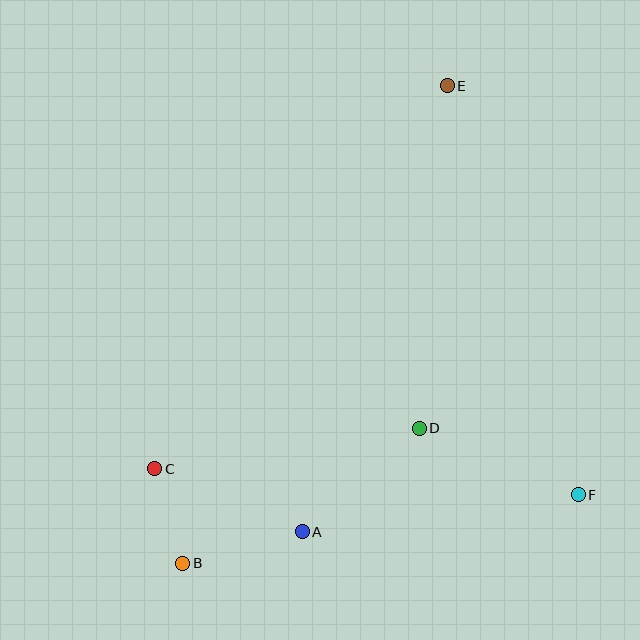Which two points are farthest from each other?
Points B and E are farthest from each other.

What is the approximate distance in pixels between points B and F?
The distance between B and F is approximately 401 pixels.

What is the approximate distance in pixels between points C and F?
The distance between C and F is approximately 425 pixels.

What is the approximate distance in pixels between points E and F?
The distance between E and F is approximately 430 pixels.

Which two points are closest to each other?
Points B and C are closest to each other.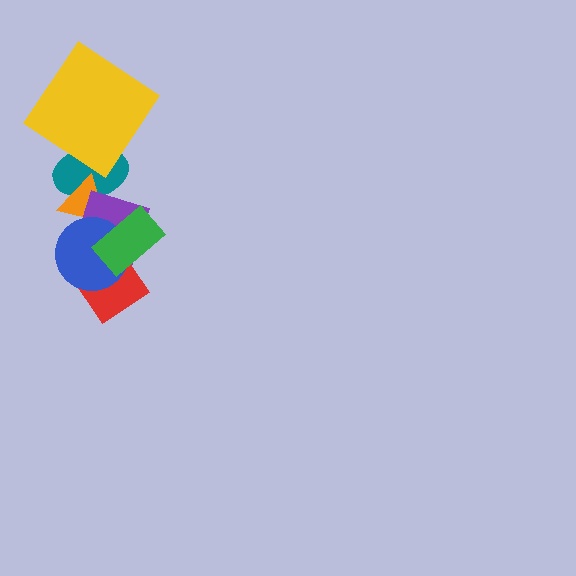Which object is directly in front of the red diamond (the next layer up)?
The blue circle is directly in front of the red diamond.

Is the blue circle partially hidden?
Yes, it is partially covered by another shape.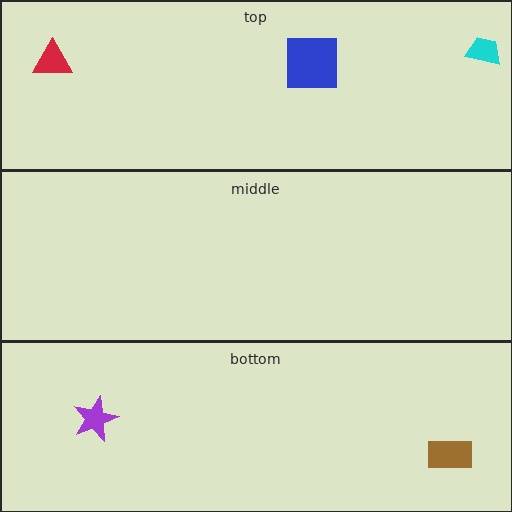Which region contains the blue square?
The top region.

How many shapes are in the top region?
3.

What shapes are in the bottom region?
The brown rectangle, the purple star.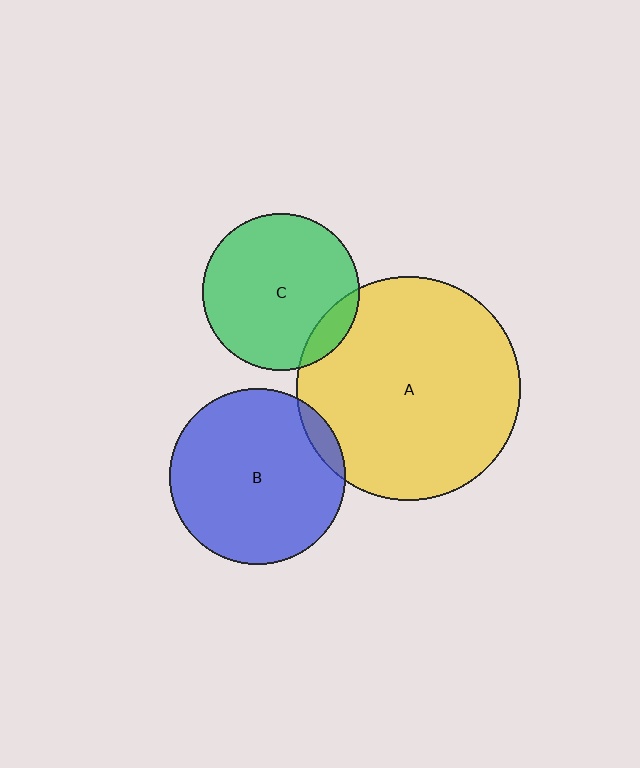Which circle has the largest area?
Circle A (yellow).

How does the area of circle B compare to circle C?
Approximately 1.2 times.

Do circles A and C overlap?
Yes.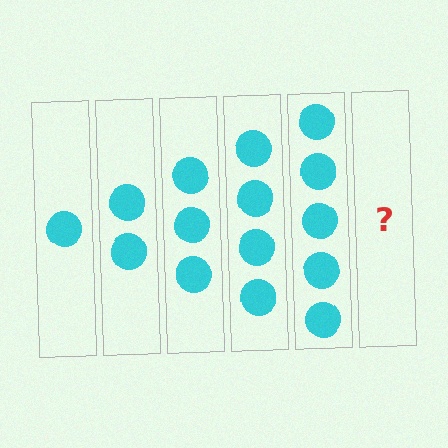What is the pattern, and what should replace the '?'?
The pattern is that each step adds one more circle. The '?' should be 6 circles.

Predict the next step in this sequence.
The next step is 6 circles.